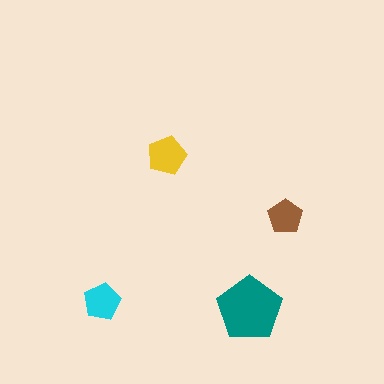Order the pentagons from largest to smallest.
the teal one, the yellow one, the cyan one, the brown one.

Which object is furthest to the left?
The cyan pentagon is leftmost.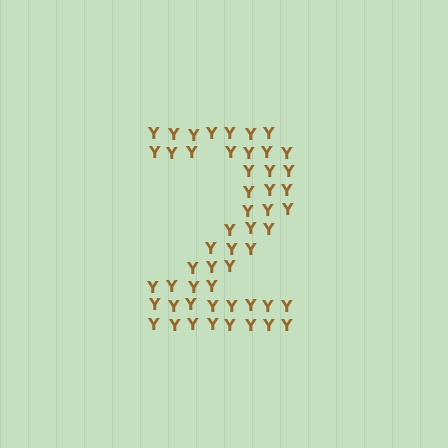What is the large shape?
The large shape is the digit 2.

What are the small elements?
The small elements are letter Y's.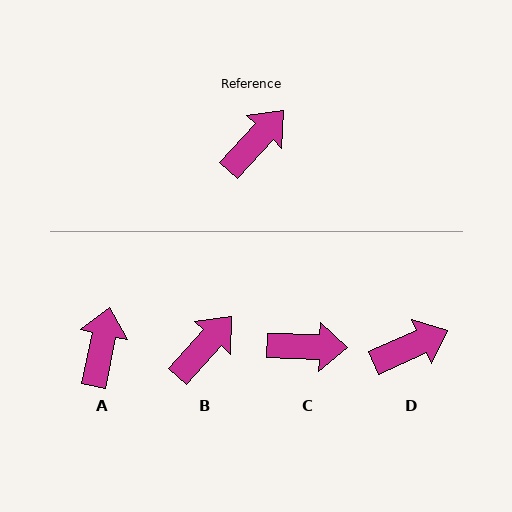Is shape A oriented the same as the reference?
No, it is off by about 31 degrees.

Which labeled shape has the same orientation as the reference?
B.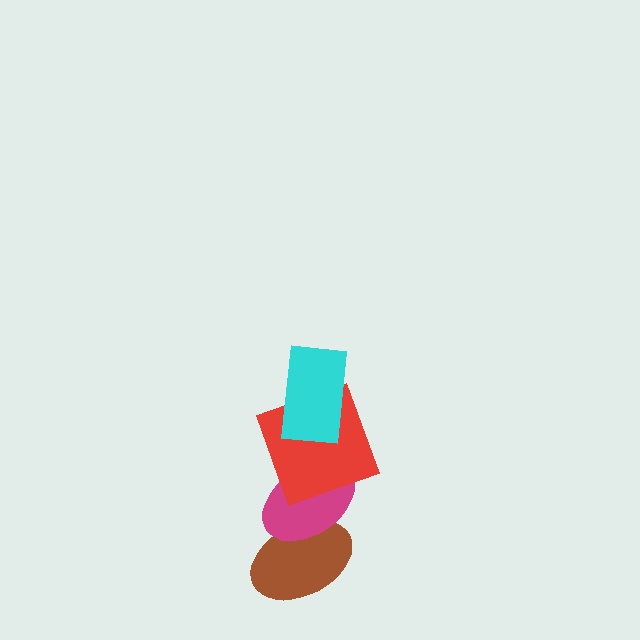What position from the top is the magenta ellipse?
The magenta ellipse is 3rd from the top.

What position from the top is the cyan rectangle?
The cyan rectangle is 1st from the top.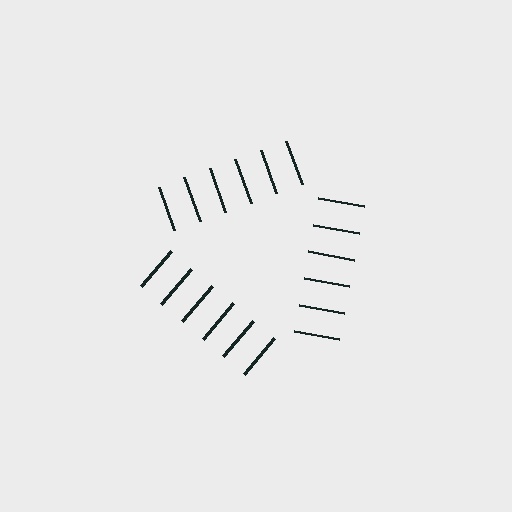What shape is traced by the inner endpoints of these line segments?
An illusory triangle — the line segments terminate on its edges but no continuous stroke is drawn.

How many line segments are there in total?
18 — 6 along each of the 3 edges.